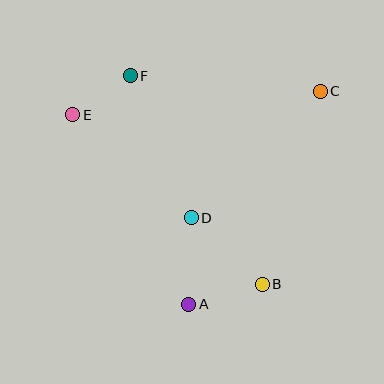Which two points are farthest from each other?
Points B and E are farthest from each other.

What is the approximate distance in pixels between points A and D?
The distance between A and D is approximately 86 pixels.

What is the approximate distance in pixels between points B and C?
The distance between B and C is approximately 201 pixels.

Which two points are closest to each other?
Points E and F are closest to each other.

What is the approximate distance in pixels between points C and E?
The distance between C and E is approximately 249 pixels.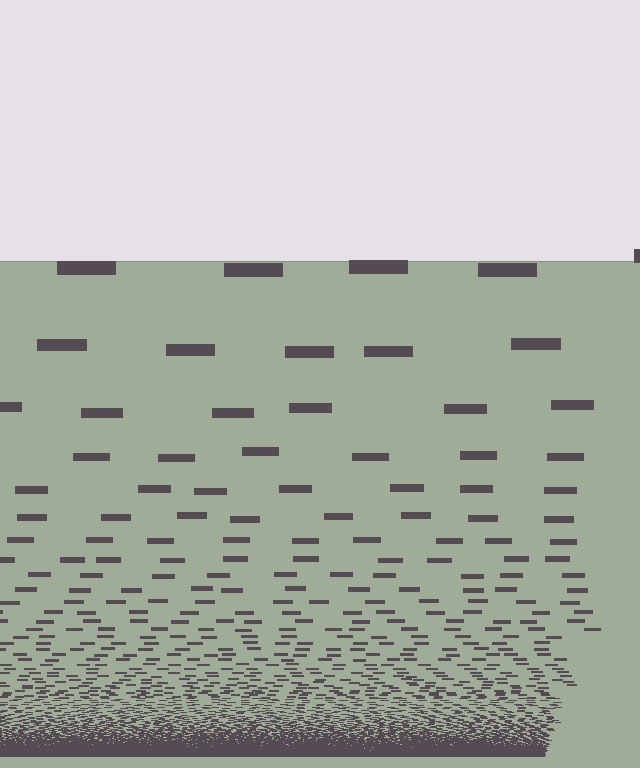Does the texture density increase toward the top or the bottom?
Density increases toward the bottom.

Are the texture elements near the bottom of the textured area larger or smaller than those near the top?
Smaller. The gradient is inverted — elements near the bottom are smaller and denser.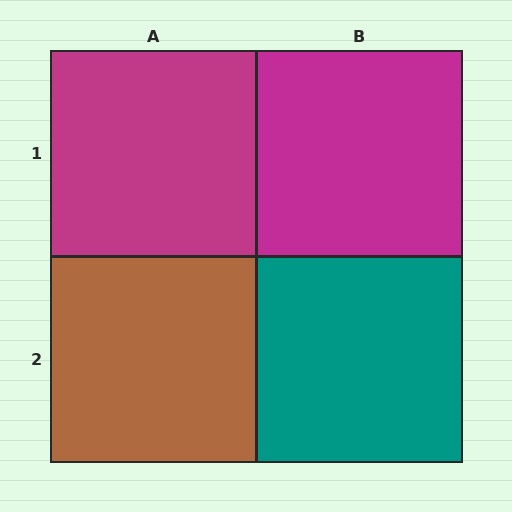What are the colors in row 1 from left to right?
Magenta, magenta.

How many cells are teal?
1 cell is teal.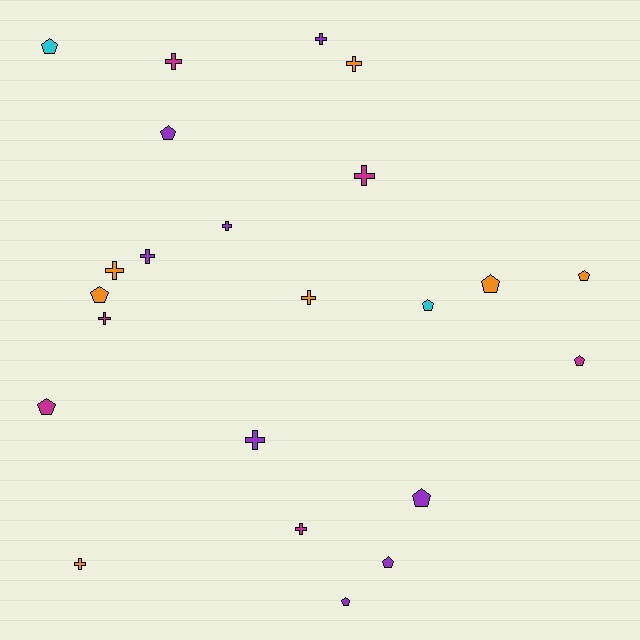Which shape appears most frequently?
Cross, with 12 objects.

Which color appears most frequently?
Purple, with 8 objects.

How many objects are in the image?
There are 23 objects.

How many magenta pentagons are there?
There are 2 magenta pentagons.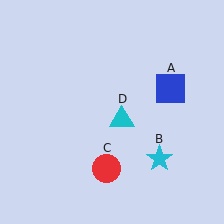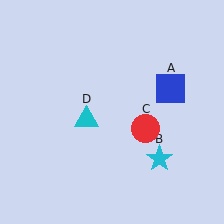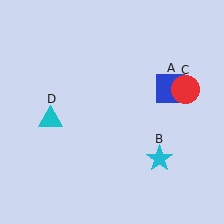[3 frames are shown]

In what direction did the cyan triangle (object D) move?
The cyan triangle (object D) moved left.